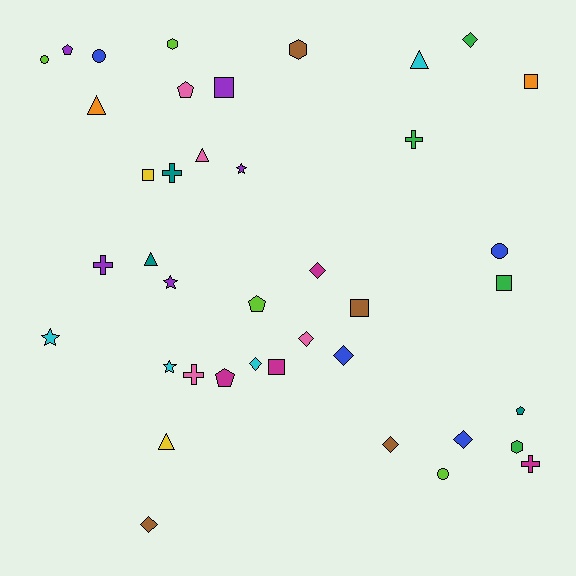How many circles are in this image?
There are 4 circles.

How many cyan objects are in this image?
There are 4 cyan objects.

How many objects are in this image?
There are 40 objects.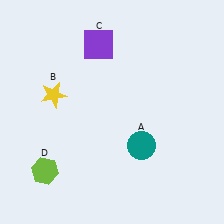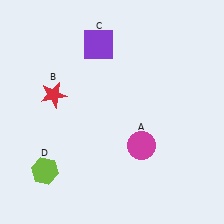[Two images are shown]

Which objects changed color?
A changed from teal to magenta. B changed from yellow to red.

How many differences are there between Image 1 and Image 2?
There are 2 differences between the two images.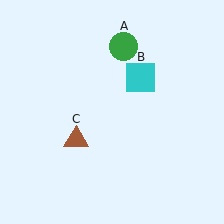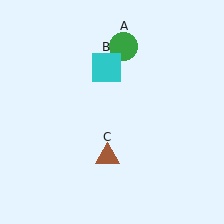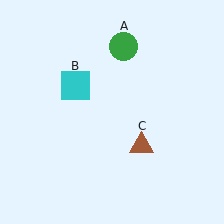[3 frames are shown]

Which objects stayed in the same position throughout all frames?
Green circle (object A) remained stationary.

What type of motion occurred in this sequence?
The cyan square (object B), brown triangle (object C) rotated counterclockwise around the center of the scene.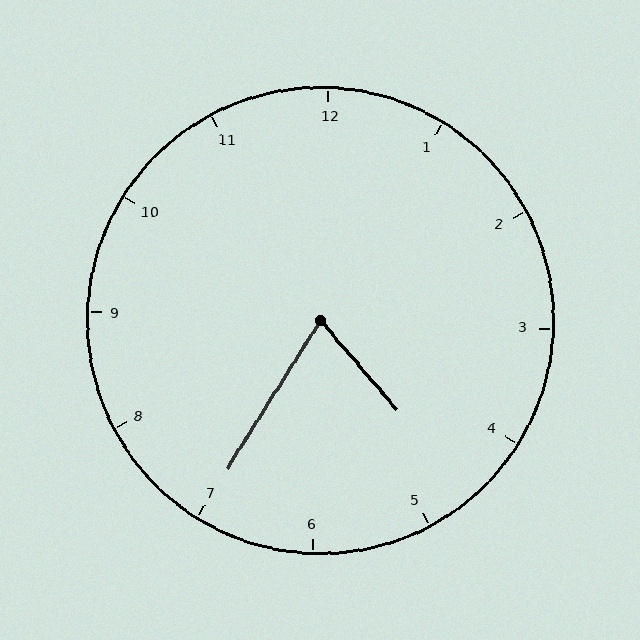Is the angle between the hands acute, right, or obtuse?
It is acute.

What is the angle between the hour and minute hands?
Approximately 72 degrees.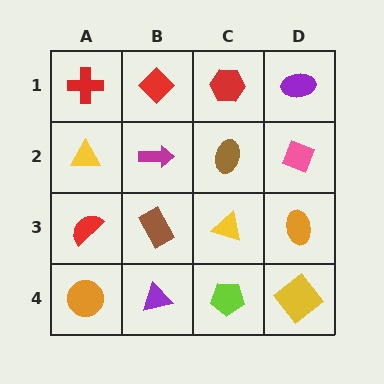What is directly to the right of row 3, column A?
A brown rectangle.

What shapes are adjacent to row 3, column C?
A brown ellipse (row 2, column C), a lime pentagon (row 4, column C), a brown rectangle (row 3, column B), an orange ellipse (row 3, column D).